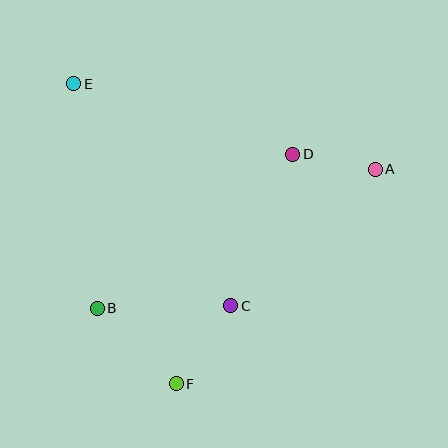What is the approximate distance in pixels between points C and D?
The distance between C and D is approximately 164 pixels.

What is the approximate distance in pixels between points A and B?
The distance between A and B is approximately 311 pixels.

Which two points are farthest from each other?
Points E and F are farthest from each other.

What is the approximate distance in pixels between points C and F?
The distance between C and F is approximately 95 pixels.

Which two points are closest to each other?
Points A and D are closest to each other.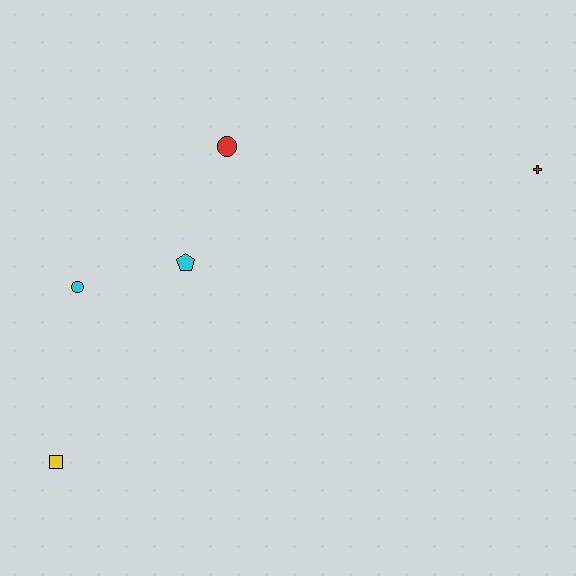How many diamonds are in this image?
There are no diamonds.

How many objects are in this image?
There are 5 objects.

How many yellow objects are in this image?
There is 1 yellow object.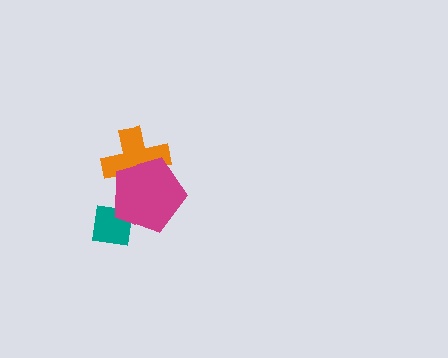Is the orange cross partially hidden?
Yes, it is partially covered by another shape.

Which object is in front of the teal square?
The magenta pentagon is in front of the teal square.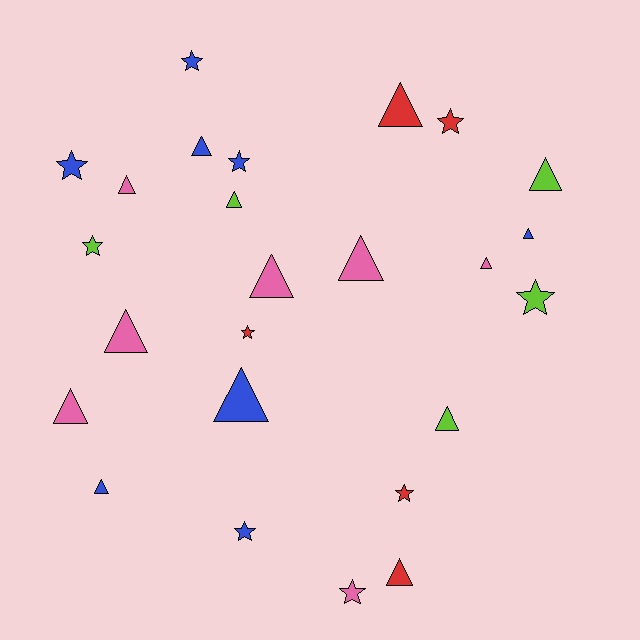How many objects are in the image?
There are 25 objects.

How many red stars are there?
There are 3 red stars.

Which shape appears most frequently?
Triangle, with 15 objects.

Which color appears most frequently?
Blue, with 8 objects.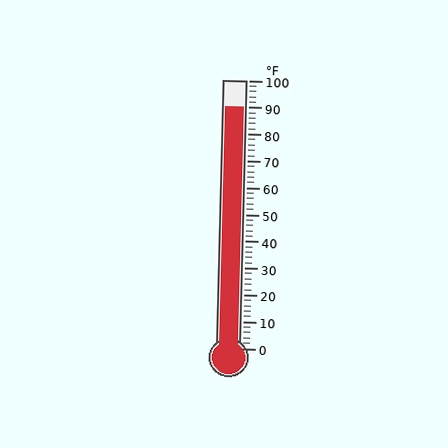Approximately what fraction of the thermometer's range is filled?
The thermometer is filled to approximately 90% of its range.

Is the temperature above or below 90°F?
The temperature is at 90°F.